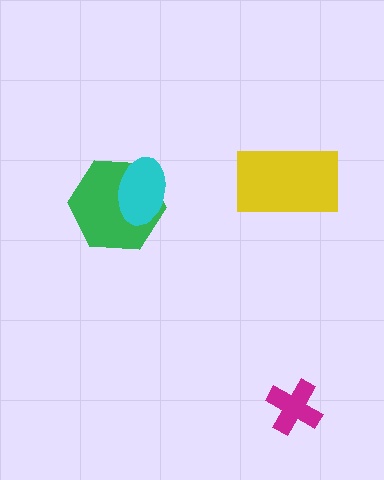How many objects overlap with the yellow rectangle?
0 objects overlap with the yellow rectangle.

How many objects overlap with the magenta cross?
0 objects overlap with the magenta cross.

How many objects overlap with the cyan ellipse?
1 object overlaps with the cyan ellipse.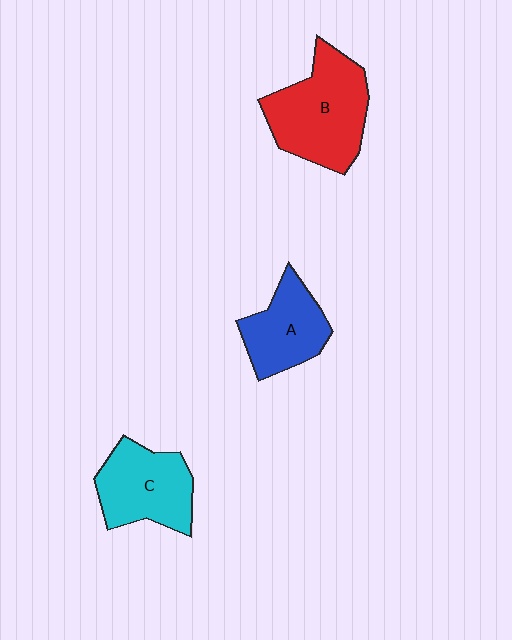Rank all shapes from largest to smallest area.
From largest to smallest: B (red), C (cyan), A (blue).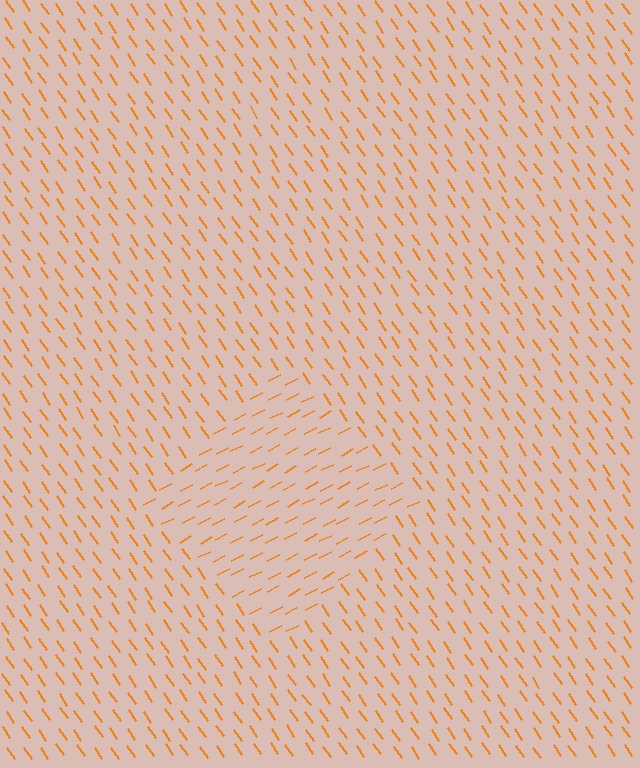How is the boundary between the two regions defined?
The boundary is defined purely by a change in line orientation (approximately 82 degrees difference). All lines are the same color and thickness.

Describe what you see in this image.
The image is filled with small orange line segments. A diamond region in the image has lines oriented differently from the surrounding lines, creating a visible texture boundary.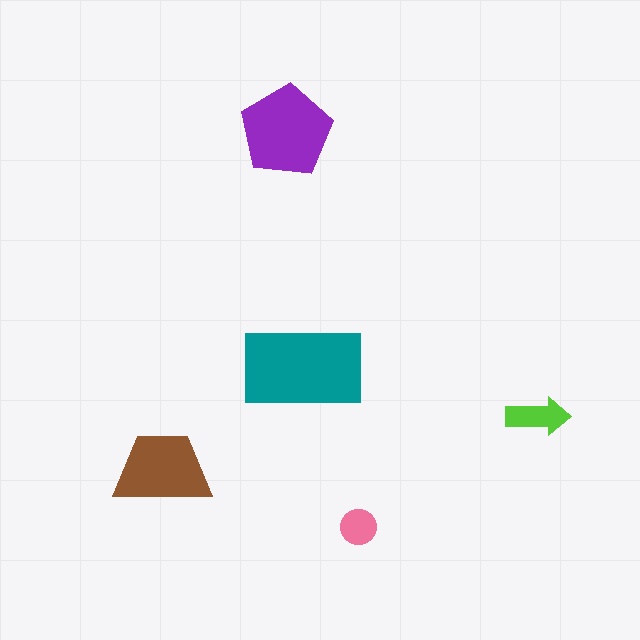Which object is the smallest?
The pink circle.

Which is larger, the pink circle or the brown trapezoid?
The brown trapezoid.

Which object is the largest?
The teal rectangle.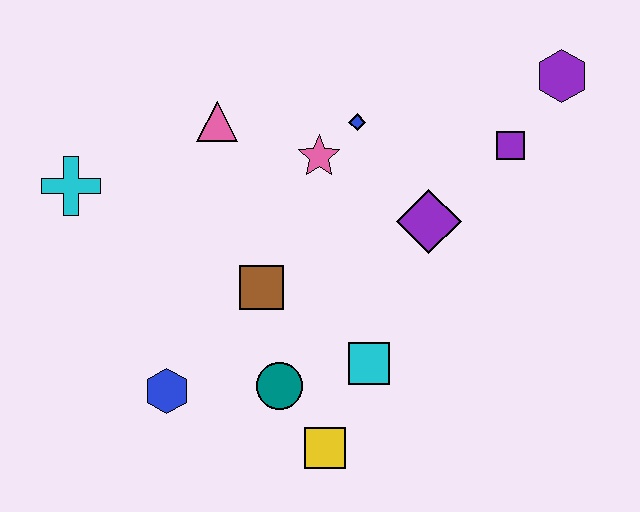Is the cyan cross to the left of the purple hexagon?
Yes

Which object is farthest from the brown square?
The purple hexagon is farthest from the brown square.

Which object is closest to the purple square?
The purple hexagon is closest to the purple square.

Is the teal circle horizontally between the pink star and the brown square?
Yes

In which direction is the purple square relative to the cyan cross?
The purple square is to the right of the cyan cross.